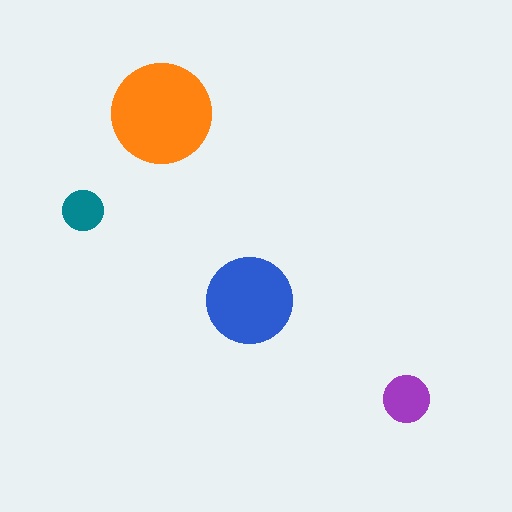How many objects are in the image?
There are 4 objects in the image.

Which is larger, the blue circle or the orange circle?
The orange one.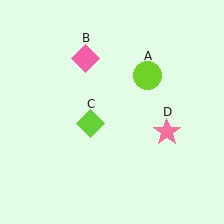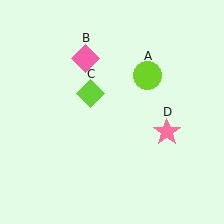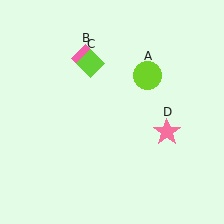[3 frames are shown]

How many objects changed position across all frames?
1 object changed position: lime diamond (object C).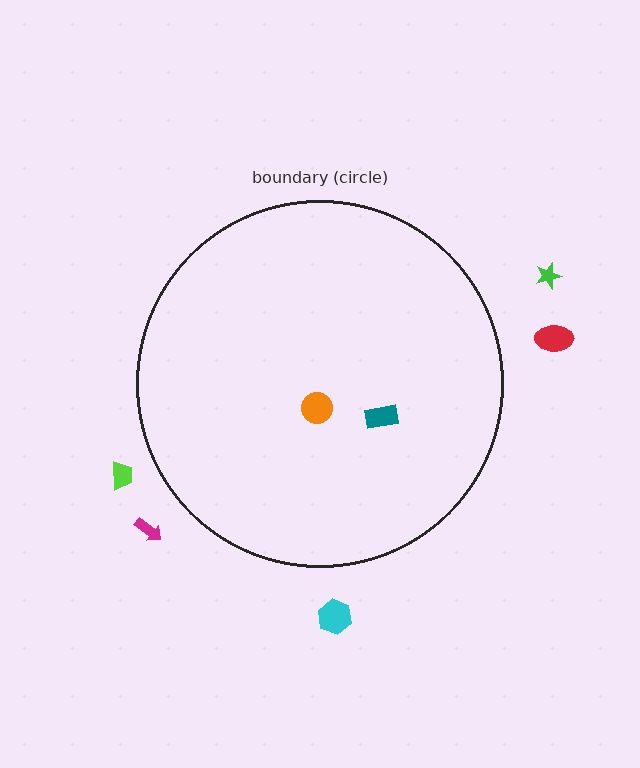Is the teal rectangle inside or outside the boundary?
Inside.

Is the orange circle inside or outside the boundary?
Inside.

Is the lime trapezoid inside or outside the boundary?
Outside.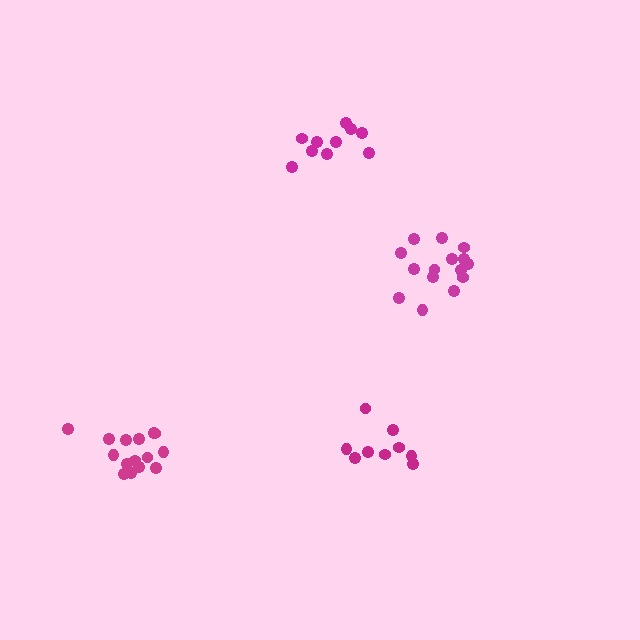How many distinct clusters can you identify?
There are 4 distinct clusters.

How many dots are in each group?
Group 1: 15 dots, Group 2: 10 dots, Group 3: 15 dots, Group 4: 9 dots (49 total).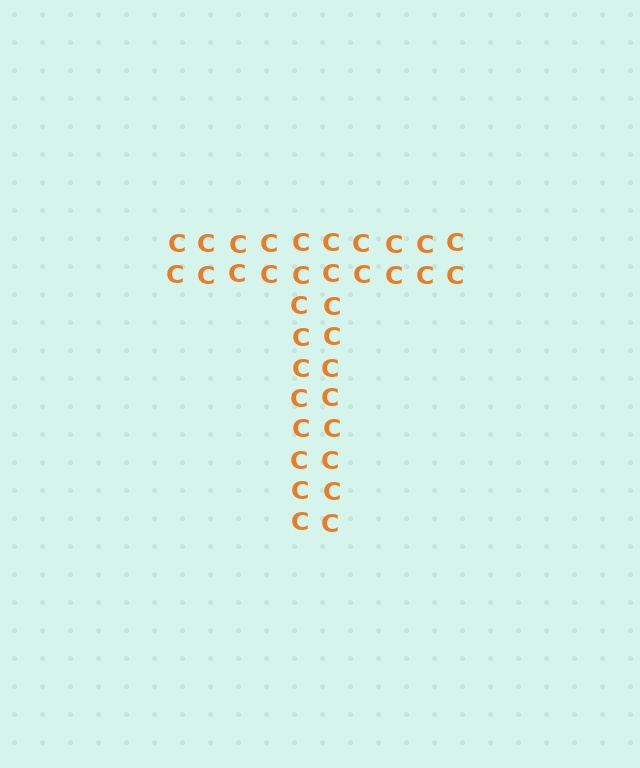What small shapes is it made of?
It is made of small letter C's.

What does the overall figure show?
The overall figure shows the letter T.